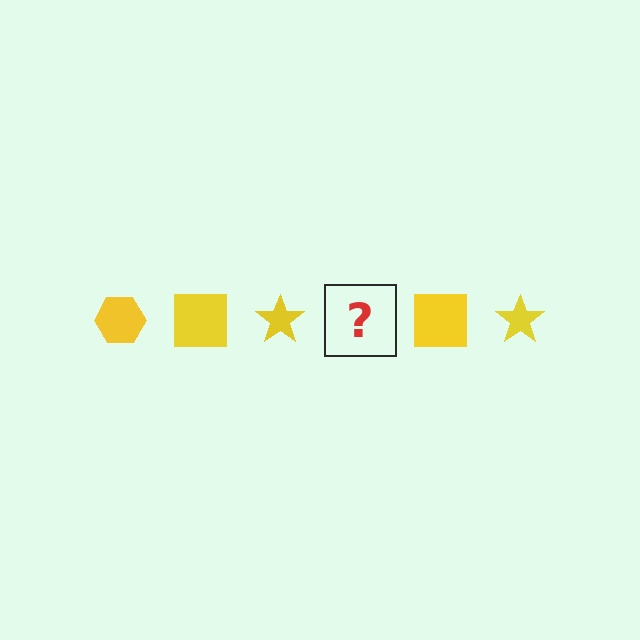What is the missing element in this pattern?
The missing element is a yellow hexagon.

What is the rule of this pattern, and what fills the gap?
The rule is that the pattern cycles through hexagon, square, star shapes in yellow. The gap should be filled with a yellow hexagon.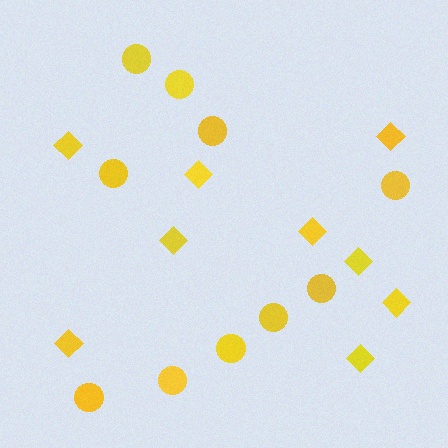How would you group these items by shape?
There are 2 groups: one group of circles (10) and one group of diamonds (9).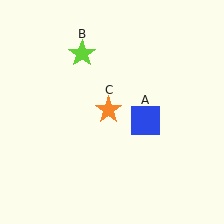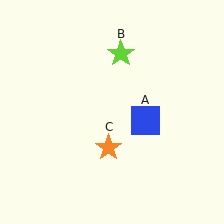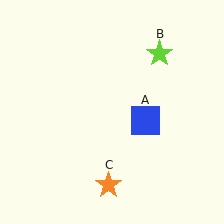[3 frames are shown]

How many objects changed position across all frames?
2 objects changed position: lime star (object B), orange star (object C).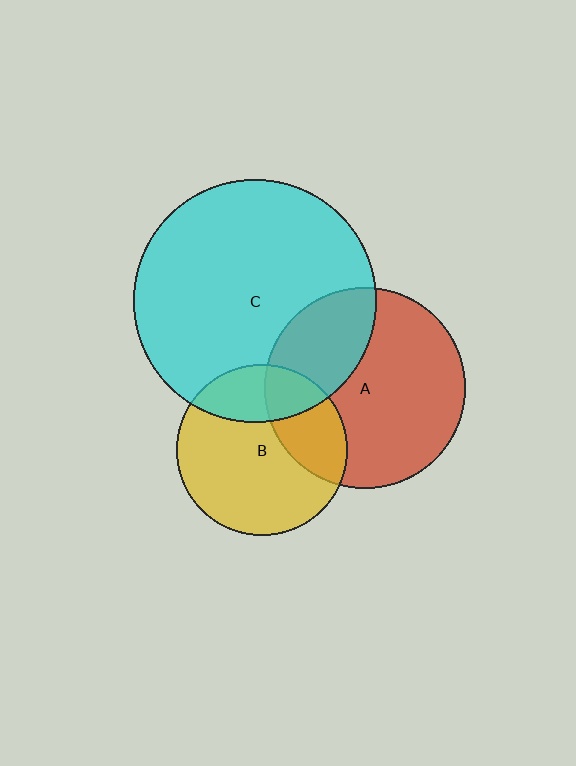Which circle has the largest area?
Circle C (cyan).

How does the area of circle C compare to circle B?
Approximately 2.0 times.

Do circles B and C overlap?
Yes.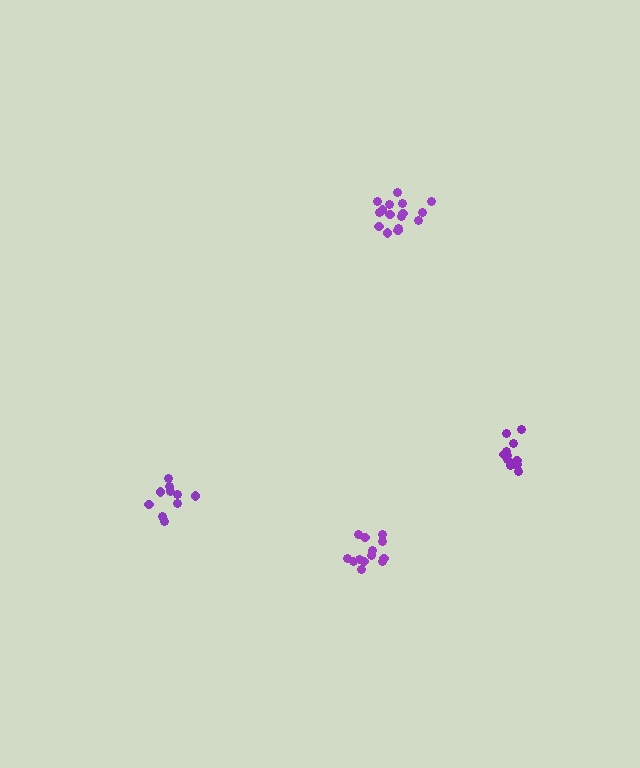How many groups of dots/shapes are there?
There are 4 groups.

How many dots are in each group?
Group 1: 12 dots, Group 2: 13 dots, Group 3: 10 dots, Group 4: 16 dots (51 total).